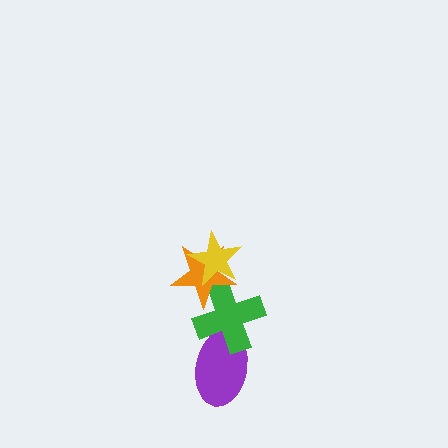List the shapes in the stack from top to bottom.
From top to bottom: the yellow star, the orange star, the green cross, the purple ellipse.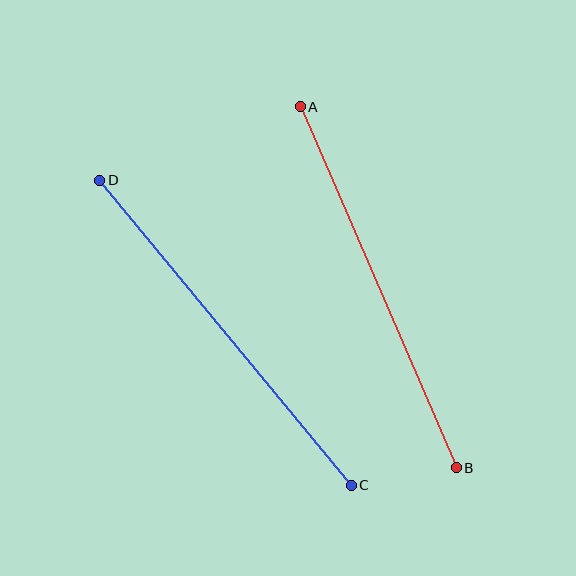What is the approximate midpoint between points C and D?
The midpoint is at approximately (225, 333) pixels.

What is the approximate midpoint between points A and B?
The midpoint is at approximately (378, 287) pixels.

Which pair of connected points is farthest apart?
Points C and D are farthest apart.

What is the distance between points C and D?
The distance is approximately 395 pixels.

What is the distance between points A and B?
The distance is approximately 393 pixels.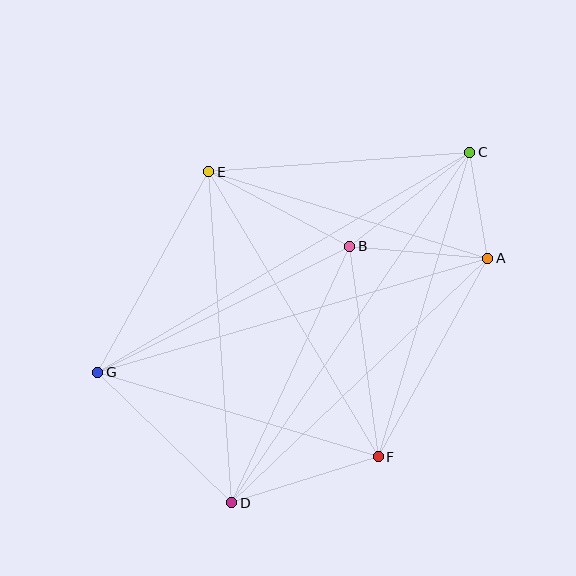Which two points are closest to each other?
Points A and C are closest to each other.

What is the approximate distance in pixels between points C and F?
The distance between C and F is approximately 318 pixels.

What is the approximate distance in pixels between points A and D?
The distance between A and D is approximately 354 pixels.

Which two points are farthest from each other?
Points C and G are farthest from each other.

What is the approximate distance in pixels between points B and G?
The distance between B and G is approximately 282 pixels.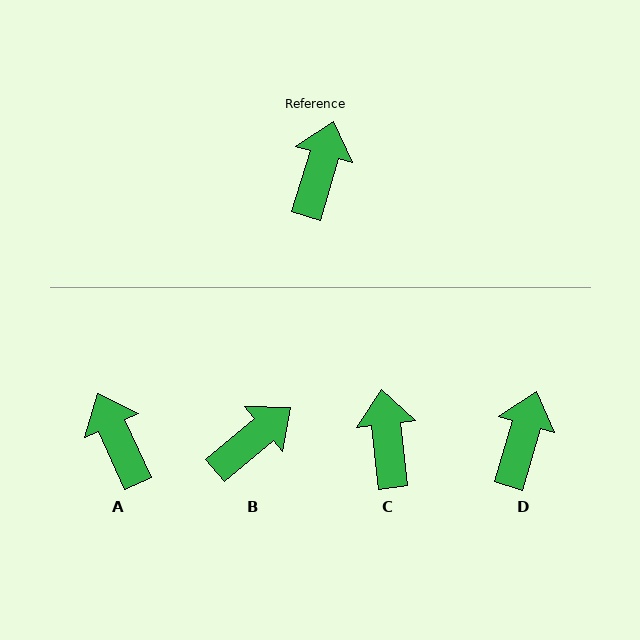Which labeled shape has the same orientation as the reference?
D.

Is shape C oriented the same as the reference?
No, it is off by about 23 degrees.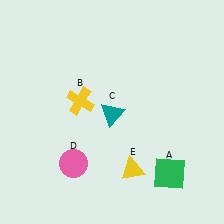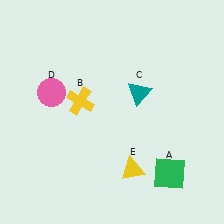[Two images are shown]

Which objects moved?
The objects that moved are: the teal triangle (C), the pink circle (D).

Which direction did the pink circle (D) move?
The pink circle (D) moved up.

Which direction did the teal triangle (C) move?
The teal triangle (C) moved right.